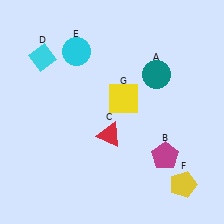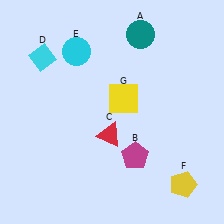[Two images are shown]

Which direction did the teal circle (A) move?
The teal circle (A) moved up.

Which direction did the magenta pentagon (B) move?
The magenta pentagon (B) moved left.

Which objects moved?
The objects that moved are: the teal circle (A), the magenta pentagon (B).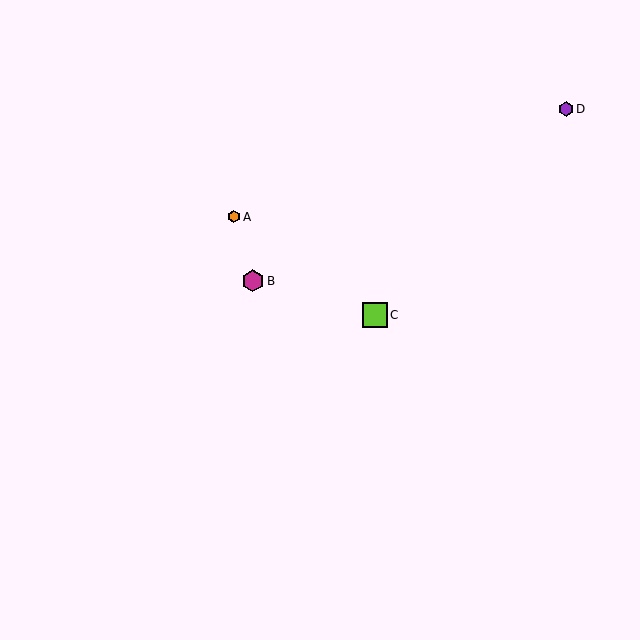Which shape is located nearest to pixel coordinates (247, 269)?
The magenta hexagon (labeled B) at (253, 281) is nearest to that location.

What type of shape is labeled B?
Shape B is a magenta hexagon.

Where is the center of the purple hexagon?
The center of the purple hexagon is at (566, 109).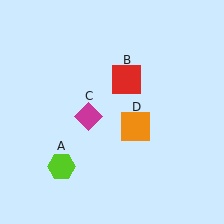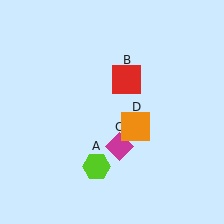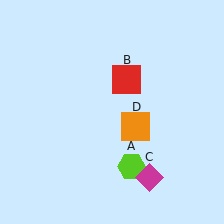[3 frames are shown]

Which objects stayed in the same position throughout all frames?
Red square (object B) and orange square (object D) remained stationary.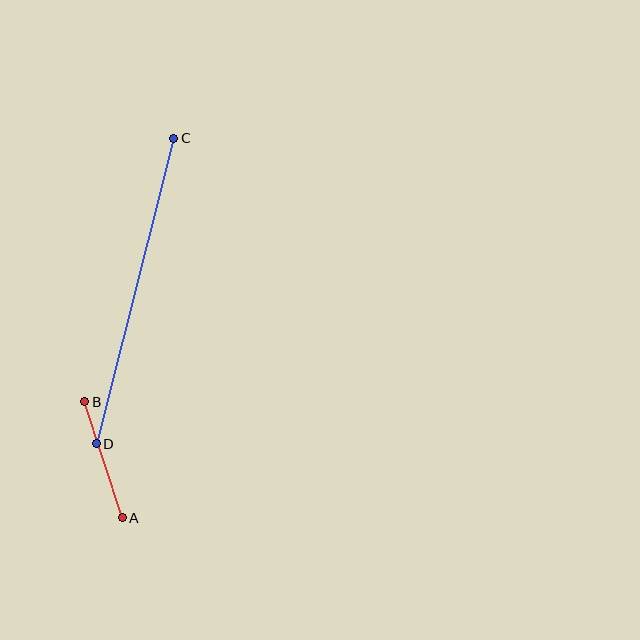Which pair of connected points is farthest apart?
Points C and D are farthest apart.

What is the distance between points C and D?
The distance is approximately 315 pixels.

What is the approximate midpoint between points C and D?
The midpoint is at approximately (135, 291) pixels.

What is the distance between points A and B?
The distance is approximately 122 pixels.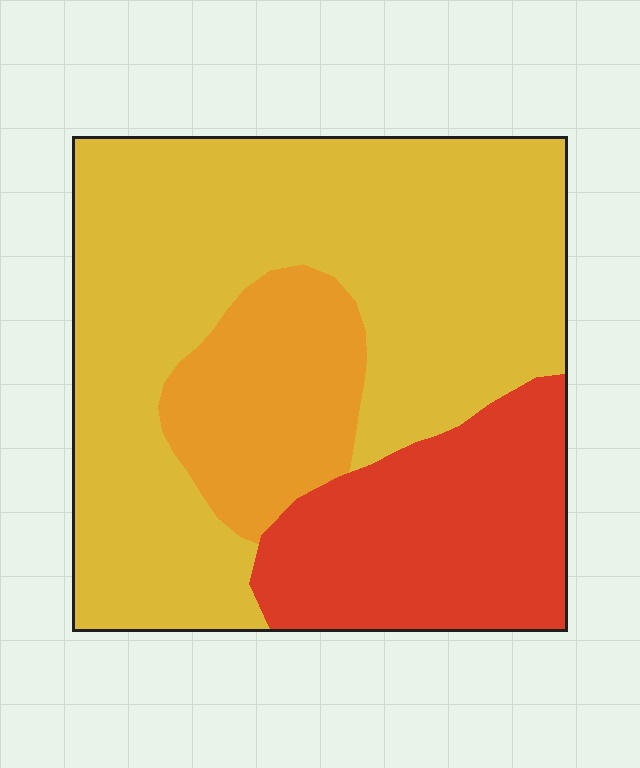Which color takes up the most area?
Yellow, at roughly 60%.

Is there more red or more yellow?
Yellow.